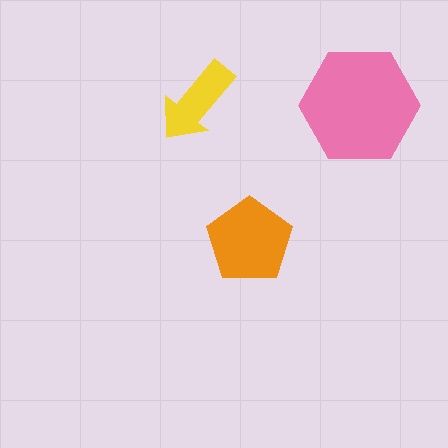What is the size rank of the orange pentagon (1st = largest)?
2nd.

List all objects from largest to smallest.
The pink hexagon, the orange pentagon, the yellow arrow.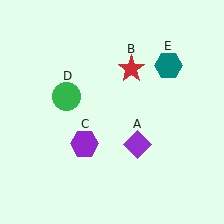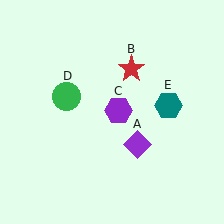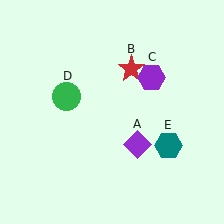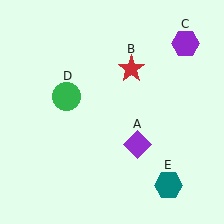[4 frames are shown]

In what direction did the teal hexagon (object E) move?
The teal hexagon (object E) moved down.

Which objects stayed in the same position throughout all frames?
Purple diamond (object A) and red star (object B) and green circle (object D) remained stationary.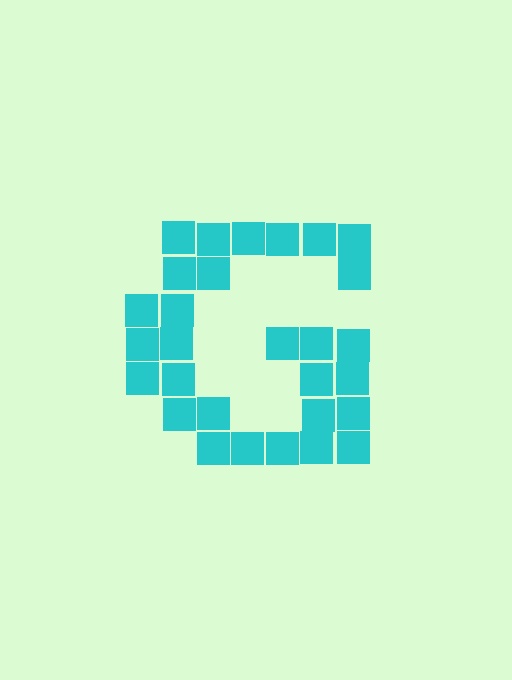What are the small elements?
The small elements are squares.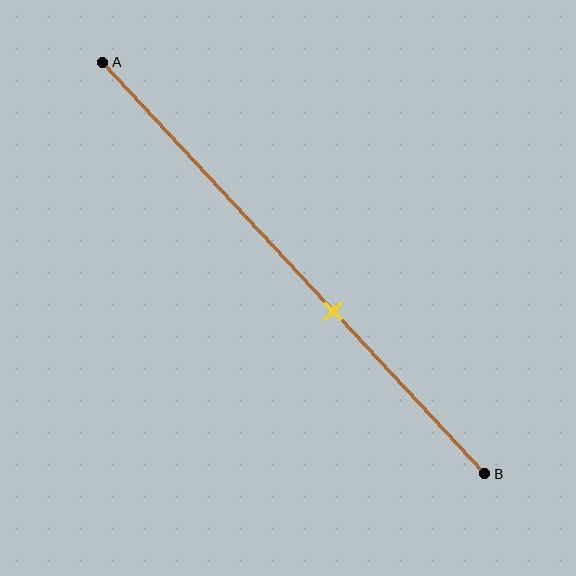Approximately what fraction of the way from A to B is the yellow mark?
The yellow mark is approximately 60% of the way from A to B.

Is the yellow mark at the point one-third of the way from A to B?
No, the mark is at about 60% from A, not at the 33% one-third point.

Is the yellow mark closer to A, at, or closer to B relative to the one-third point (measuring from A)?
The yellow mark is closer to point B than the one-third point of segment AB.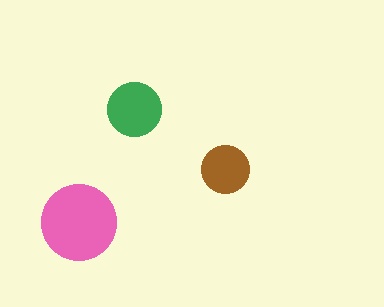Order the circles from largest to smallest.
the pink one, the green one, the brown one.